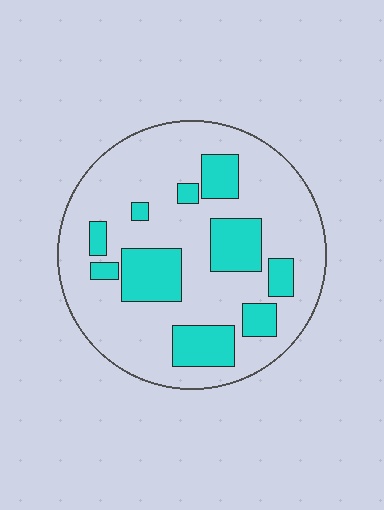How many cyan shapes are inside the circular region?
10.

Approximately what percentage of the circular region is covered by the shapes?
Approximately 25%.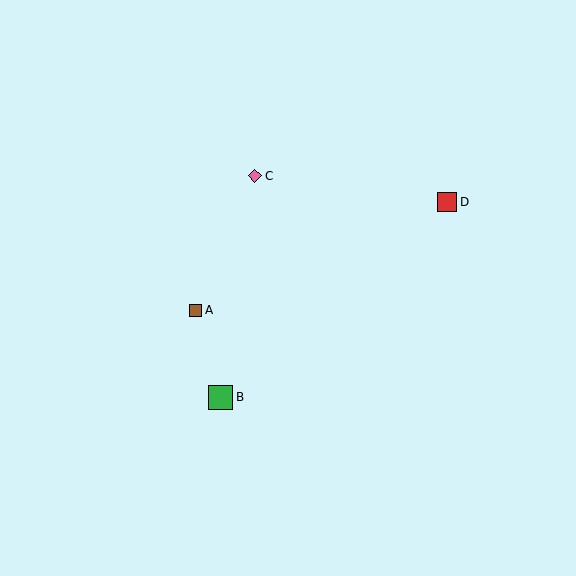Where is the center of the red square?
The center of the red square is at (447, 202).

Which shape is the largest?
The green square (labeled B) is the largest.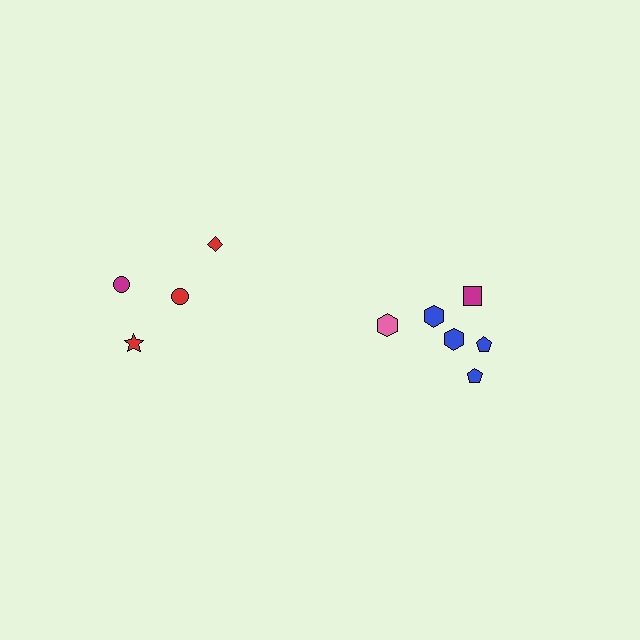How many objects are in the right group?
There are 6 objects.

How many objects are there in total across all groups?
There are 10 objects.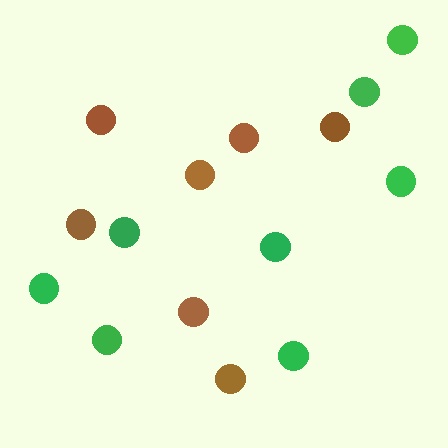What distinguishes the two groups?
There are 2 groups: one group of brown circles (7) and one group of green circles (8).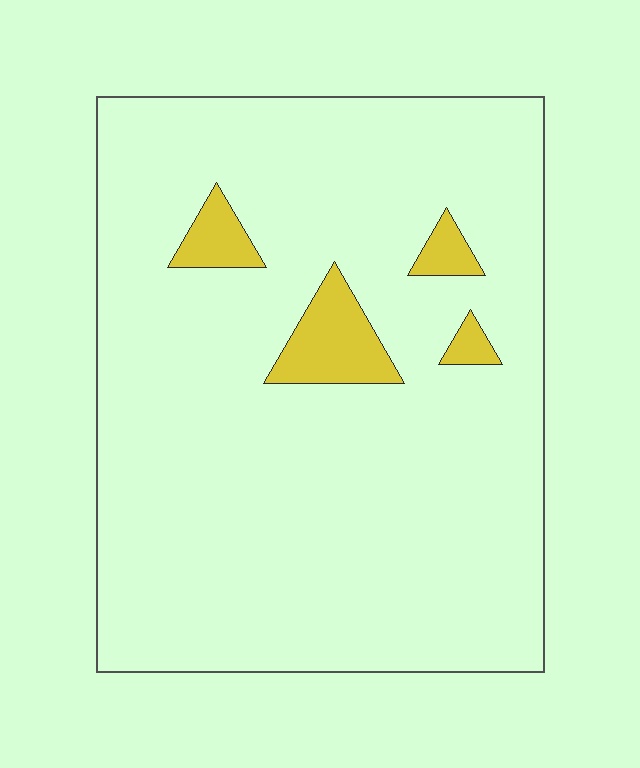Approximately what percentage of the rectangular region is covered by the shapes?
Approximately 5%.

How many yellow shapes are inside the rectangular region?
4.